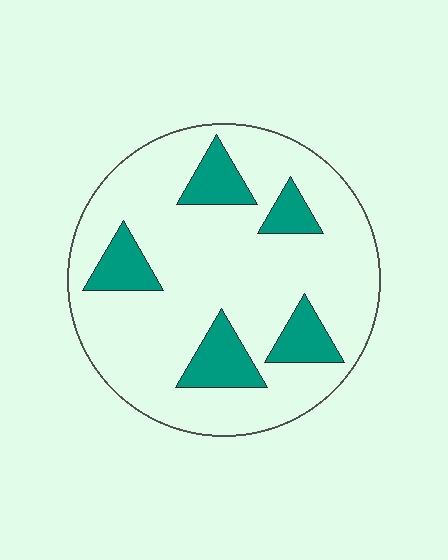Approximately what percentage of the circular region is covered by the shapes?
Approximately 20%.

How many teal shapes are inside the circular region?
5.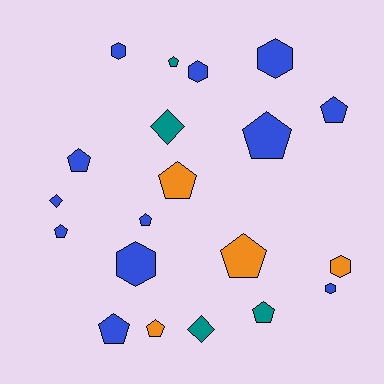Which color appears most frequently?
Blue, with 12 objects.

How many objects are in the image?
There are 20 objects.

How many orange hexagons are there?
There is 1 orange hexagon.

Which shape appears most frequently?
Pentagon, with 11 objects.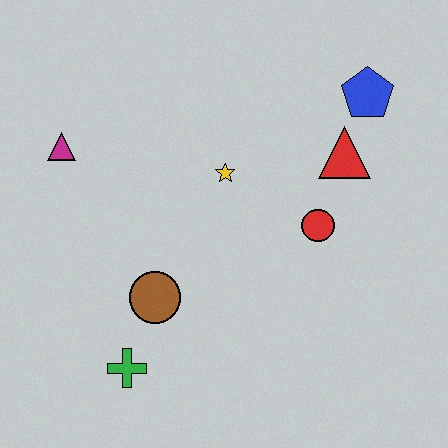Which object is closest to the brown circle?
The green cross is closest to the brown circle.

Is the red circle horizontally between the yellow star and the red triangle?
Yes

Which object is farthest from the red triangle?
The green cross is farthest from the red triangle.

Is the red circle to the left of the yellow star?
No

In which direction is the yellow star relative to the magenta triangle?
The yellow star is to the right of the magenta triangle.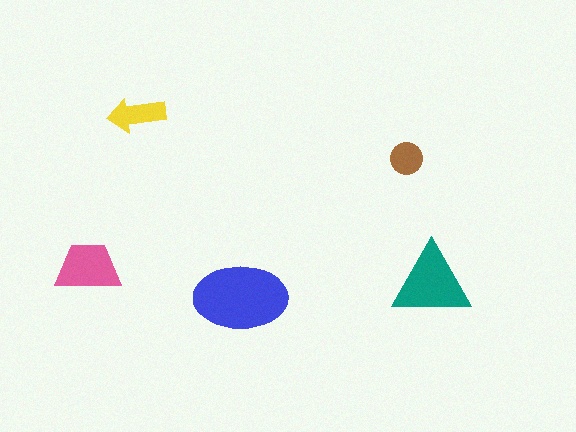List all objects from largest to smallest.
The blue ellipse, the teal triangle, the pink trapezoid, the yellow arrow, the brown circle.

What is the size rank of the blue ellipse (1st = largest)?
1st.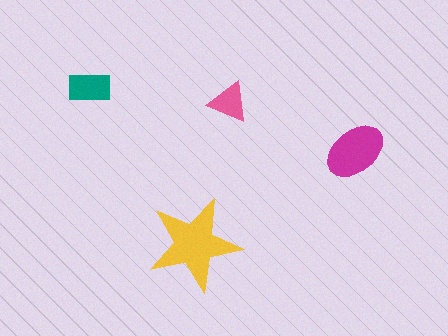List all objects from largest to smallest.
The yellow star, the magenta ellipse, the teal rectangle, the pink triangle.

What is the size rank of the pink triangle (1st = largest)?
4th.